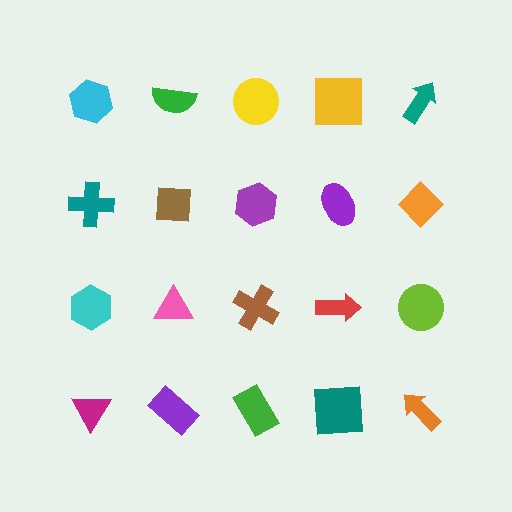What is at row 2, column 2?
A brown square.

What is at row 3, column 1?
A cyan hexagon.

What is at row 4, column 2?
A purple rectangle.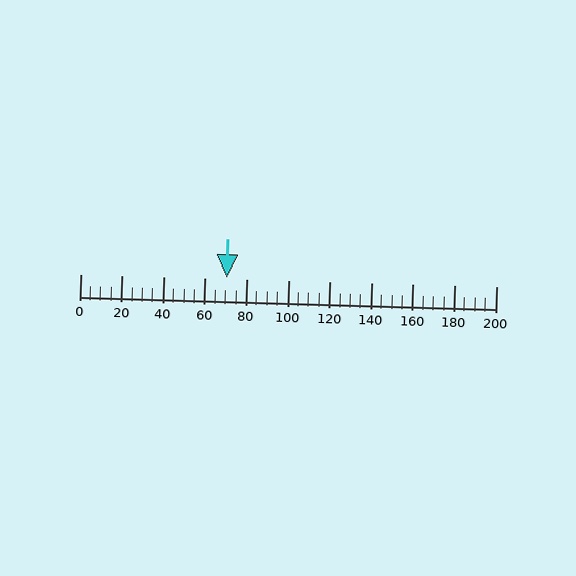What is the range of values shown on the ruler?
The ruler shows values from 0 to 200.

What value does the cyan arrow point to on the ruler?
The cyan arrow points to approximately 70.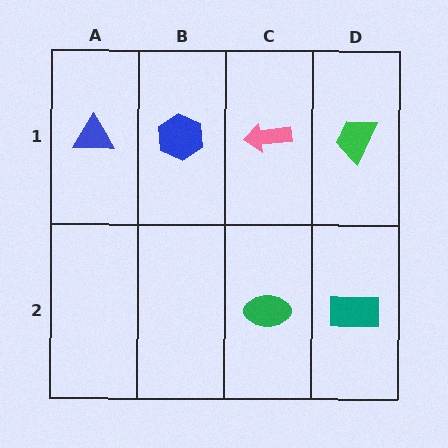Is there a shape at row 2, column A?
No, that cell is empty.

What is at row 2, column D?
A teal rectangle.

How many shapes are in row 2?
2 shapes.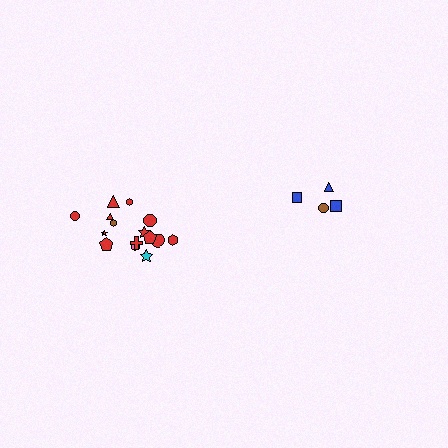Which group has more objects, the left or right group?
The left group.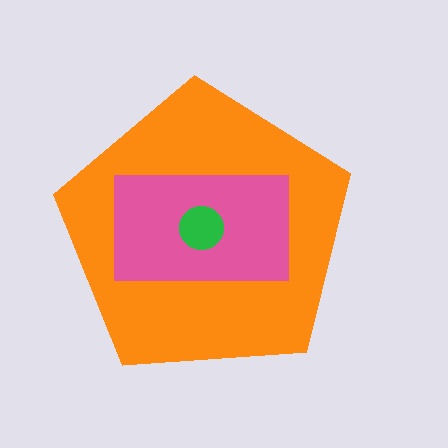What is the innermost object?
The green circle.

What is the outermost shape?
The orange pentagon.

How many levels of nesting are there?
3.